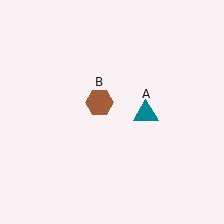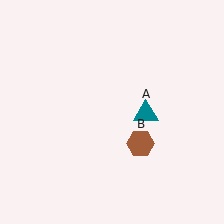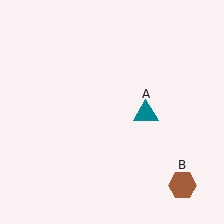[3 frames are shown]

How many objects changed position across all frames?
1 object changed position: brown hexagon (object B).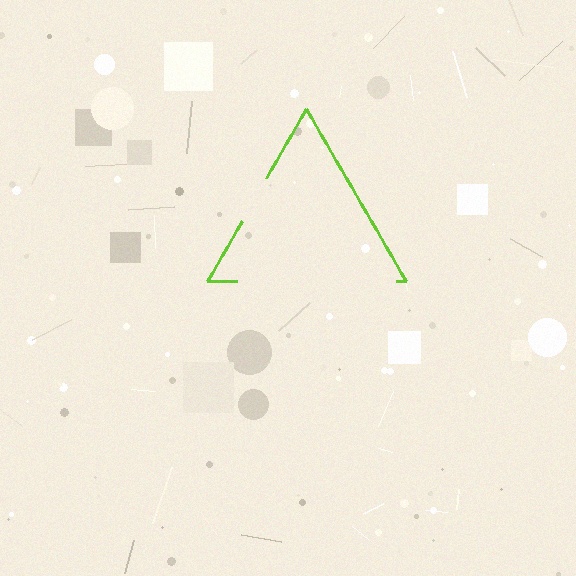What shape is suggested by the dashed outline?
The dashed outline suggests a triangle.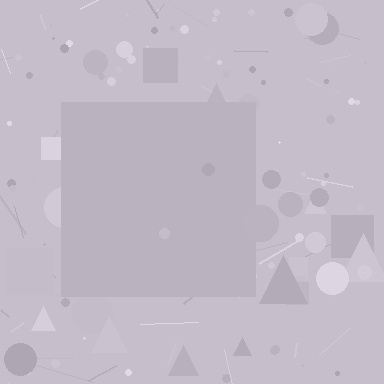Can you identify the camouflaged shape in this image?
The camouflaged shape is a square.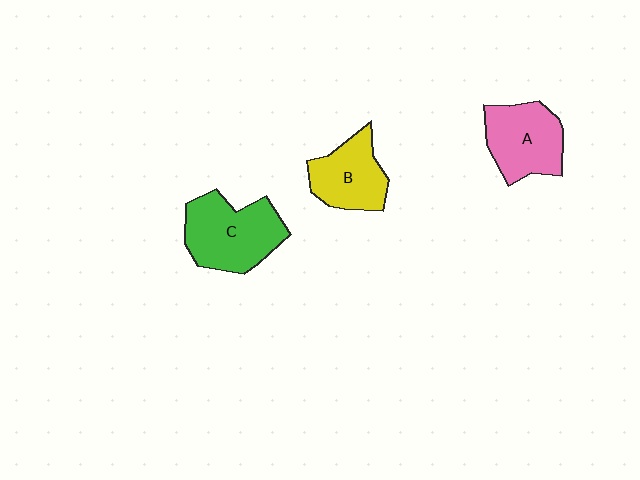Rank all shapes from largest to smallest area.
From largest to smallest: C (green), A (pink), B (yellow).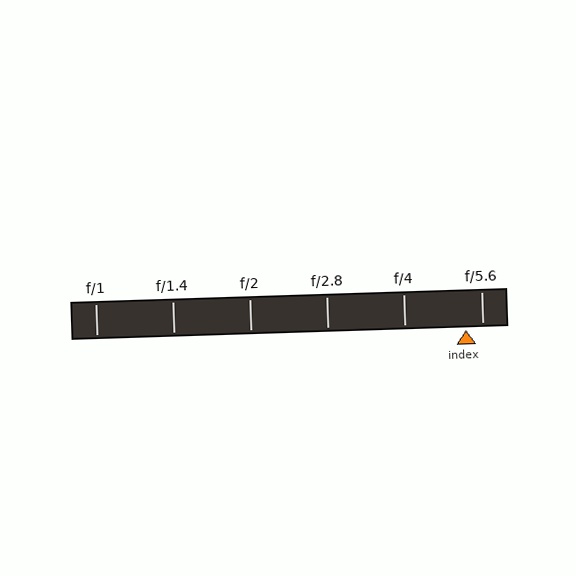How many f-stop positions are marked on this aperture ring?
There are 6 f-stop positions marked.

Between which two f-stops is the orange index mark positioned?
The index mark is between f/4 and f/5.6.